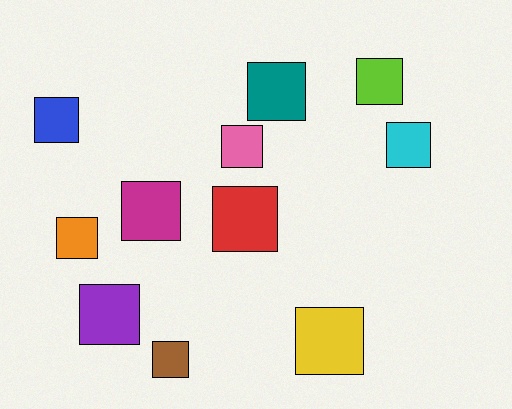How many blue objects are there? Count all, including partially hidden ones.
There is 1 blue object.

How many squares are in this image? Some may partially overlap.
There are 11 squares.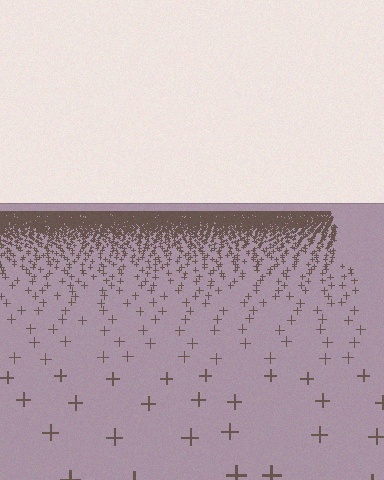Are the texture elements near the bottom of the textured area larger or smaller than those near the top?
Larger. Near the bottom, elements are closer to the viewer and appear at a bigger on-screen size.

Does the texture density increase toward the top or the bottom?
Density increases toward the top.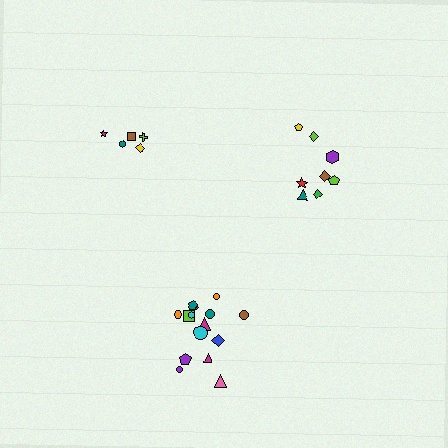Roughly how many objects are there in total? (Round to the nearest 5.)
Roughly 30 objects in total.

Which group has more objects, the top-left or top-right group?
The top-right group.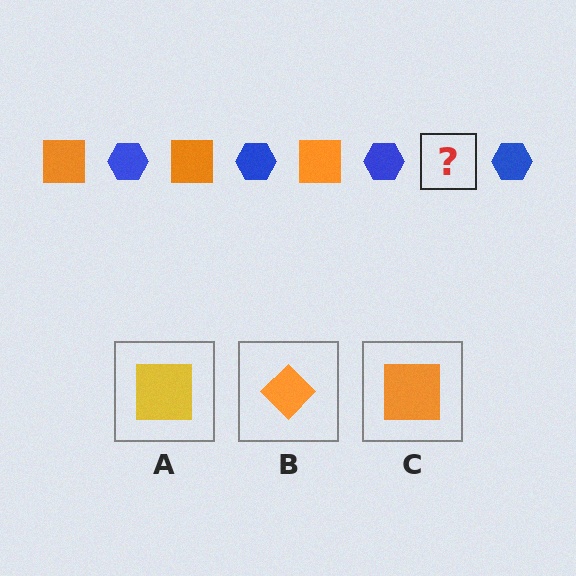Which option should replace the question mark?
Option C.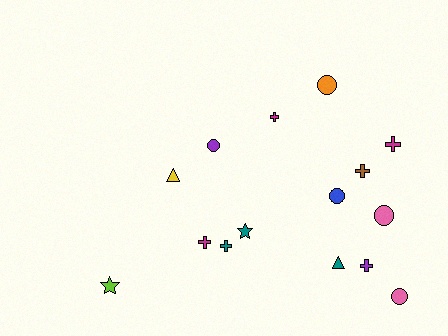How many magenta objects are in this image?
There are 3 magenta objects.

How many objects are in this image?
There are 15 objects.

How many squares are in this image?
There are no squares.